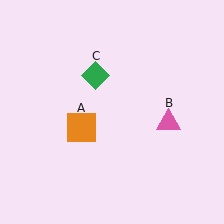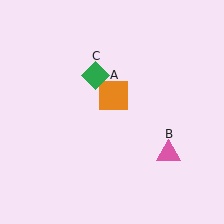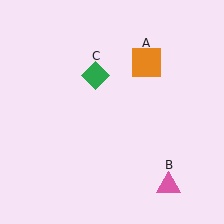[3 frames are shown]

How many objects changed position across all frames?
2 objects changed position: orange square (object A), pink triangle (object B).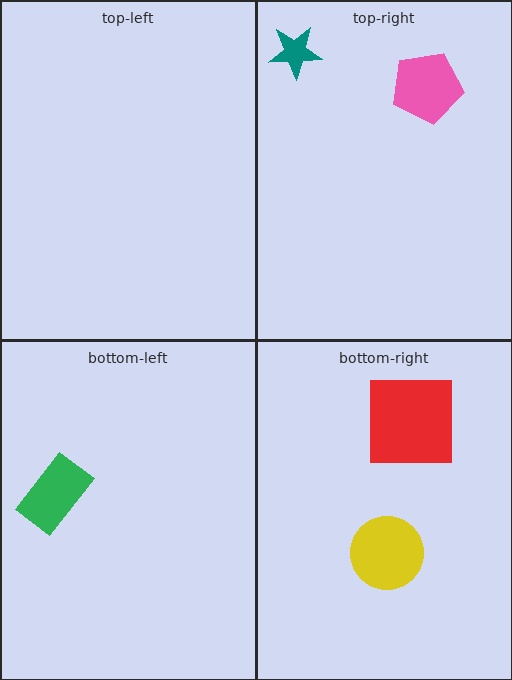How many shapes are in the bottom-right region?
2.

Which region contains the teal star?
The top-right region.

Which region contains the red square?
The bottom-right region.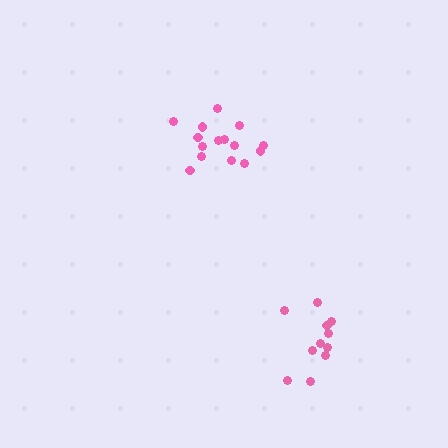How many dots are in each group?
Group 1: 15 dots, Group 2: 11 dots (26 total).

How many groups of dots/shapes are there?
There are 2 groups.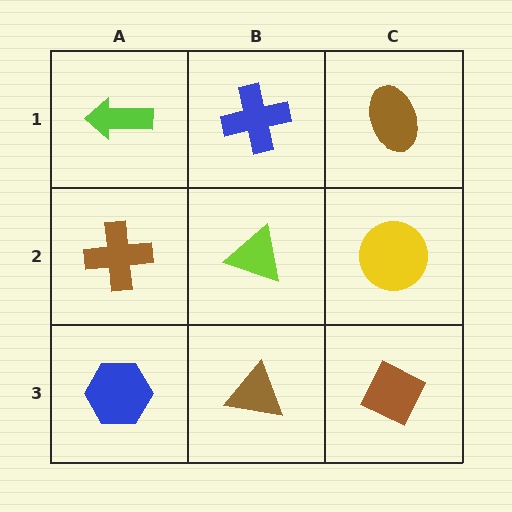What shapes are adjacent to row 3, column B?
A lime triangle (row 2, column B), a blue hexagon (row 3, column A), a brown diamond (row 3, column C).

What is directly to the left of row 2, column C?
A lime triangle.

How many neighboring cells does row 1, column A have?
2.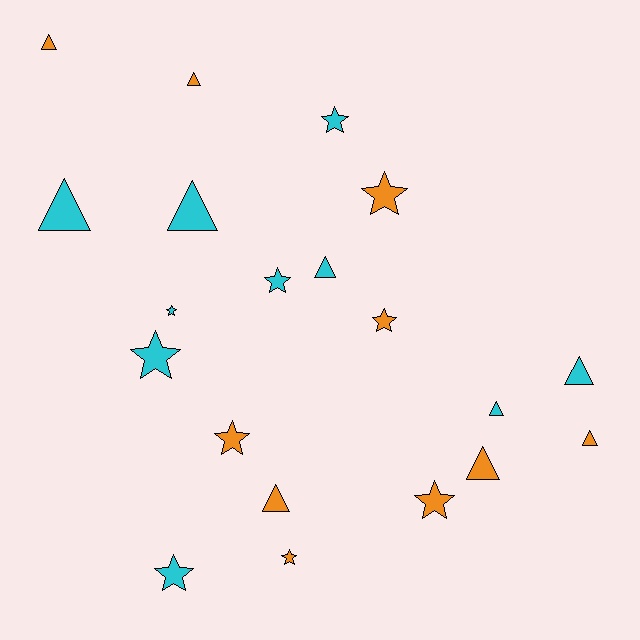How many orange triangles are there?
There are 5 orange triangles.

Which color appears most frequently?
Orange, with 10 objects.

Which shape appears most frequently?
Star, with 10 objects.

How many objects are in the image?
There are 20 objects.